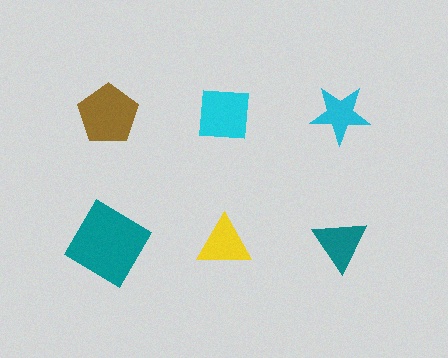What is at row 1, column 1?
A brown pentagon.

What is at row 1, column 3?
A cyan star.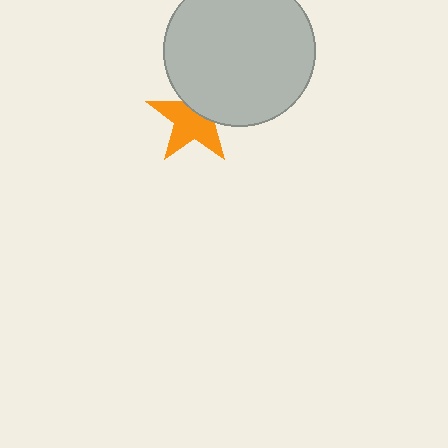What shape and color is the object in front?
The object in front is a light gray circle.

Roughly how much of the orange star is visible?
About half of it is visible (roughly 63%).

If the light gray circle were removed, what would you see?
You would see the complete orange star.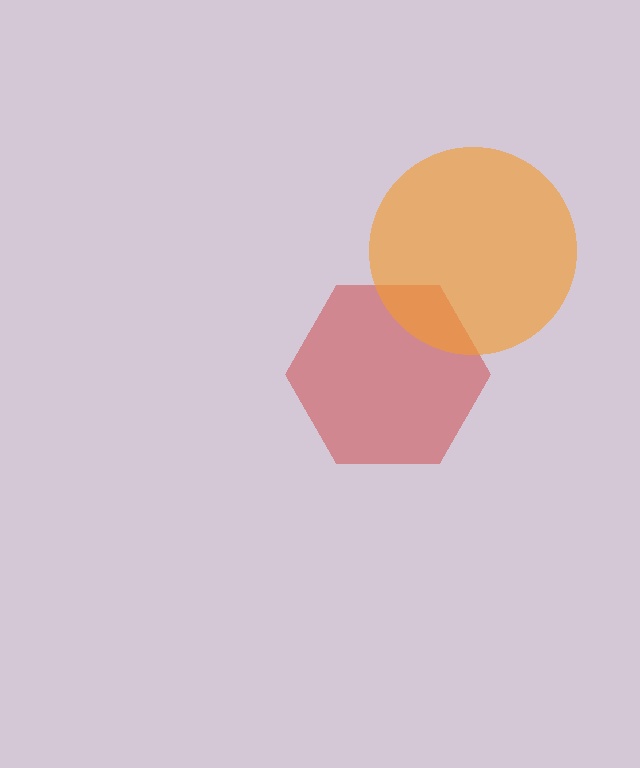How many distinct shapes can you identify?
There are 2 distinct shapes: a red hexagon, an orange circle.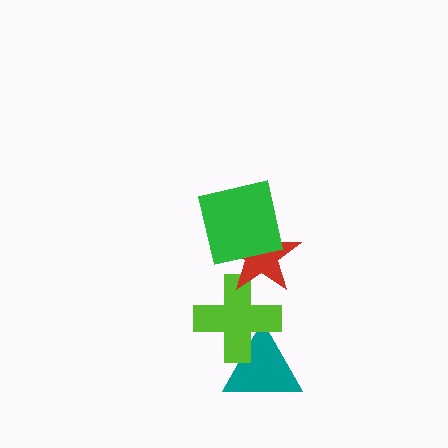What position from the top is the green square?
The green square is 1st from the top.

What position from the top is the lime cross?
The lime cross is 3rd from the top.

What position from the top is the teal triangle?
The teal triangle is 4th from the top.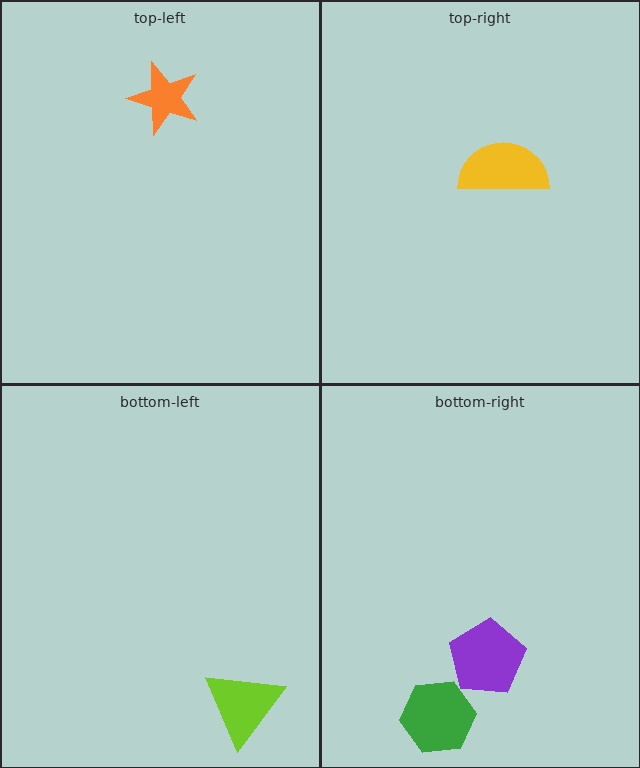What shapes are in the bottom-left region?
The lime triangle.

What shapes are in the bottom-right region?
The purple pentagon, the green hexagon.